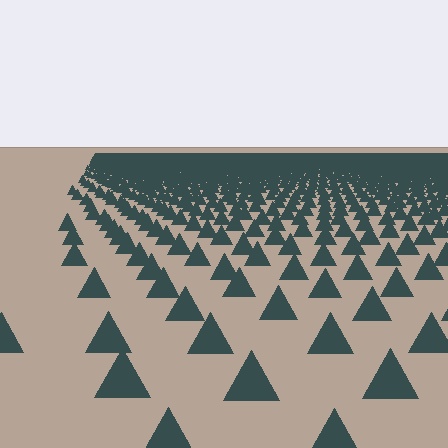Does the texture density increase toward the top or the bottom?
Density increases toward the top.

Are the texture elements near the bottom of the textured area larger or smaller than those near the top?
Larger. Near the bottom, elements are closer to the viewer and appear at a bigger on-screen size.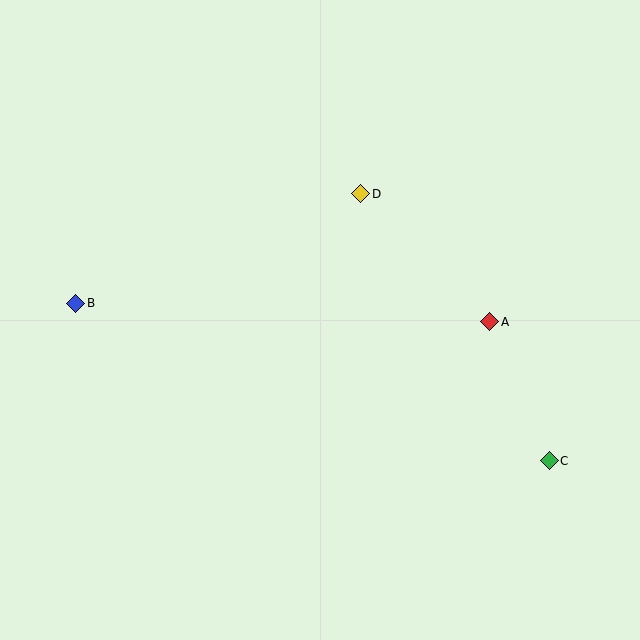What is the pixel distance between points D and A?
The distance between D and A is 181 pixels.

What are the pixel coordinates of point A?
Point A is at (490, 322).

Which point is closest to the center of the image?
Point D at (361, 194) is closest to the center.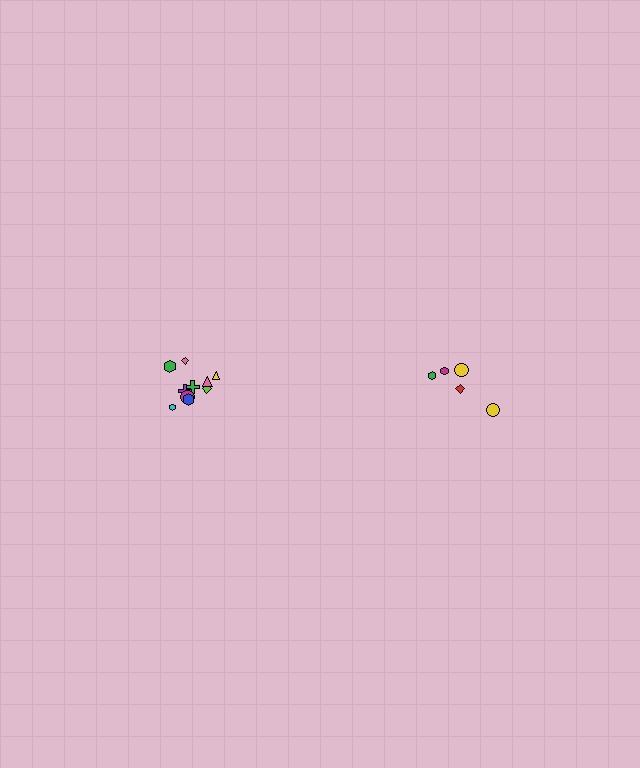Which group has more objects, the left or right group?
The left group.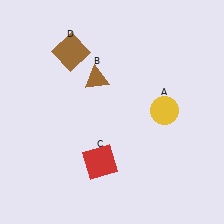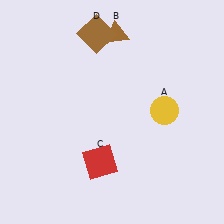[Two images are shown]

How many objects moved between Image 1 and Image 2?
2 objects moved between the two images.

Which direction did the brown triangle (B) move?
The brown triangle (B) moved up.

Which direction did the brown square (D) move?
The brown square (D) moved right.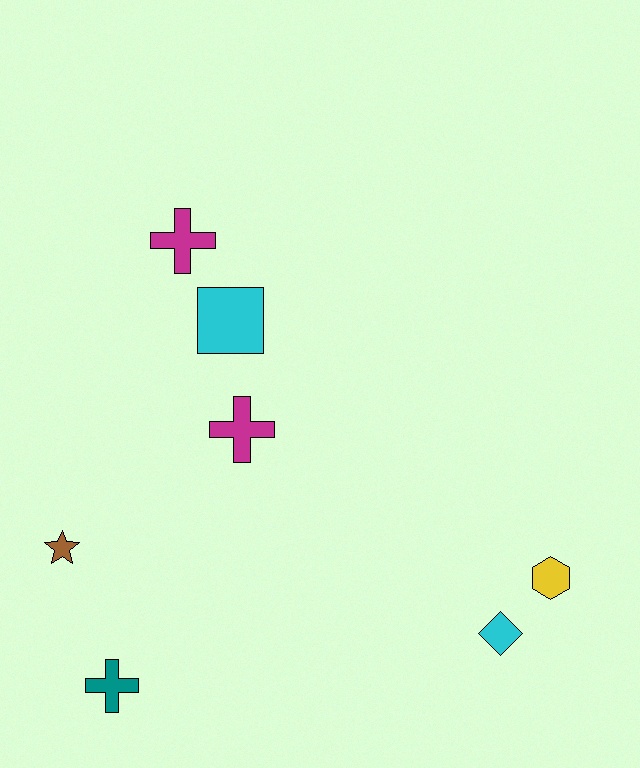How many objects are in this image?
There are 7 objects.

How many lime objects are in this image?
There are no lime objects.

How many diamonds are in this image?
There is 1 diamond.